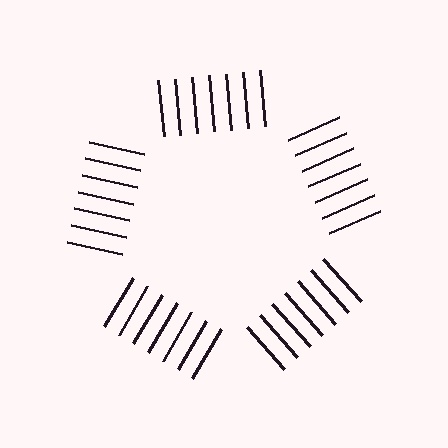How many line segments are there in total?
35 — 7 along each of the 5 edges.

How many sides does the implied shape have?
5 sides — the line-ends trace a pentagon.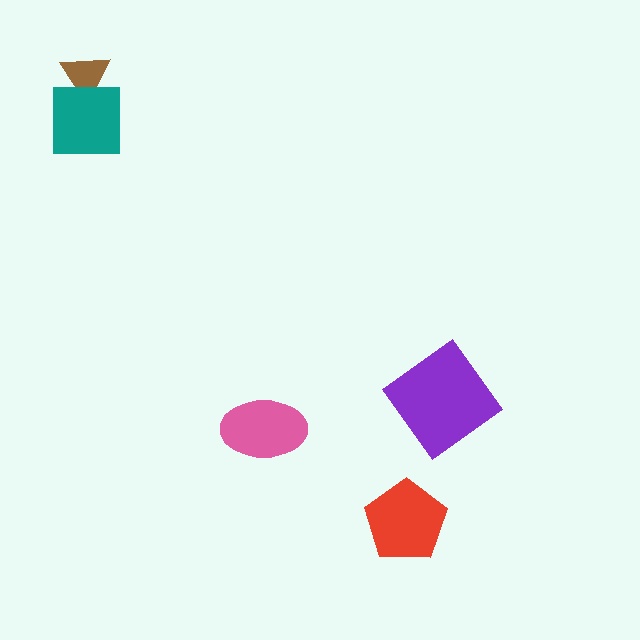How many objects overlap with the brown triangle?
1 object overlaps with the brown triangle.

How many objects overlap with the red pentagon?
0 objects overlap with the red pentagon.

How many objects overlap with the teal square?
1 object overlaps with the teal square.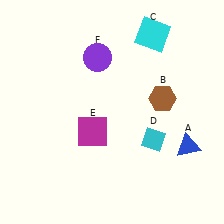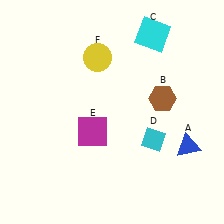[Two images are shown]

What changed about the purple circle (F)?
In Image 1, F is purple. In Image 2, it changed to yellow.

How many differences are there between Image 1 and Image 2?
There is 1 difference between the two images.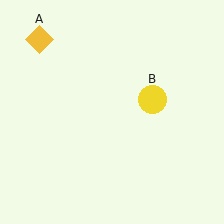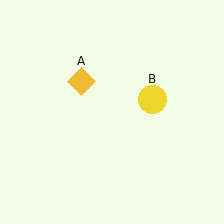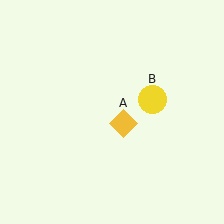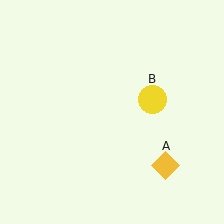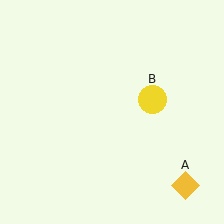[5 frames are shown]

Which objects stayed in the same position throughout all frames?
Yellow circle (object B) remained stationary.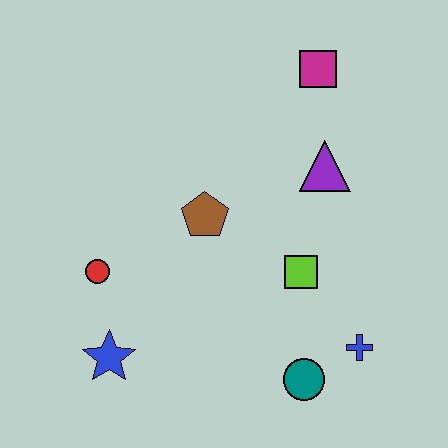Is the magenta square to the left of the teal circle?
No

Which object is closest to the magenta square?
The purple triangle is closest to the magenta square.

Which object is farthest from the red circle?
The magenta square is farthest from the red circle.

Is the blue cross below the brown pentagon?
Yes